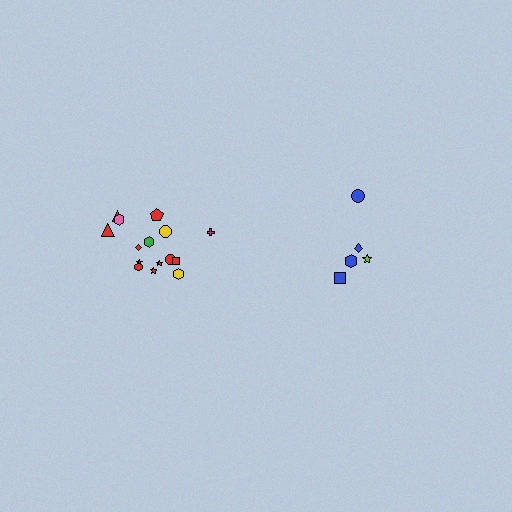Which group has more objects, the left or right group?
The left group.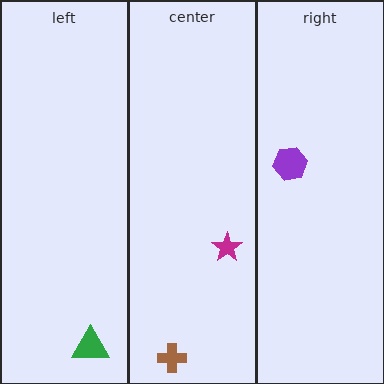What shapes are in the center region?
The magenta star, the brown cross.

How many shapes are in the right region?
1.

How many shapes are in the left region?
1.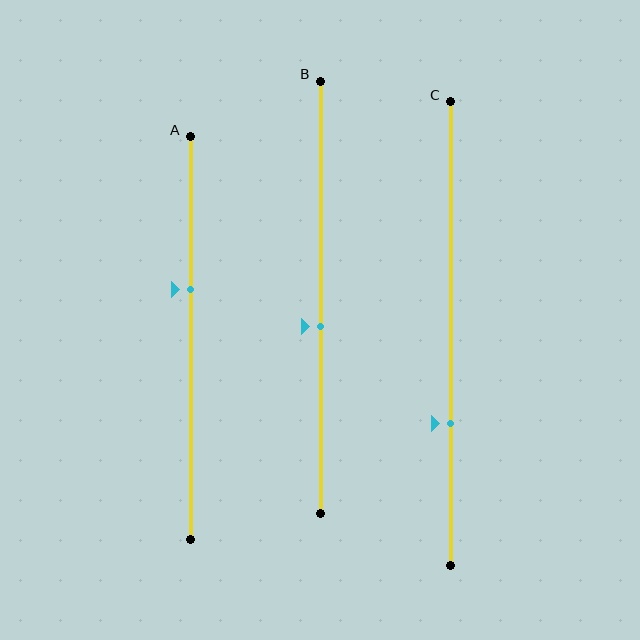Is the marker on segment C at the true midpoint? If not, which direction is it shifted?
No, the marker on segment C is shifted downward by about 19% of the segment length.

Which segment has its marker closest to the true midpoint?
Segment B has its marker closest to the true midpoint.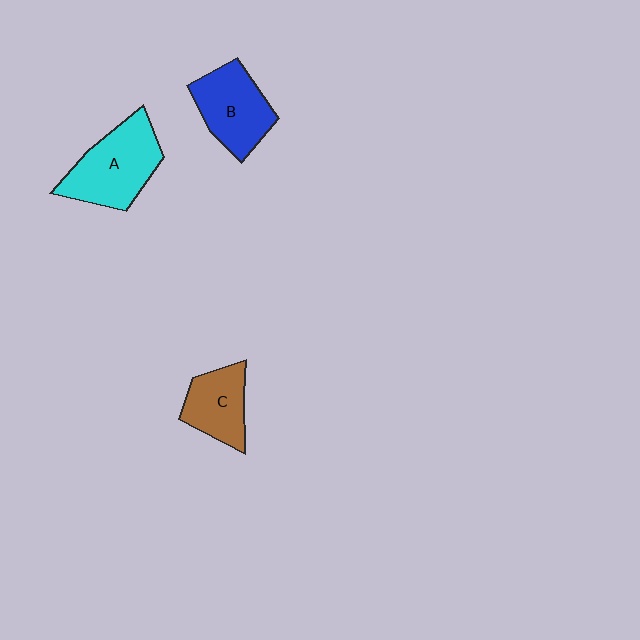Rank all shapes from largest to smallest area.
From largest to smallest: A (cyan), B (blue), C (brown).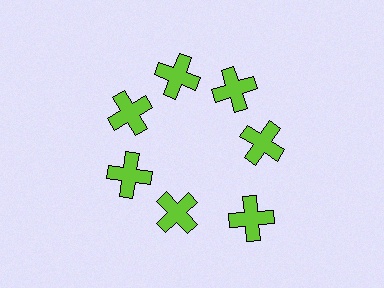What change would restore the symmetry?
The symmetry would be restored by moving it inward, back onto the ring so that all 7 crosses sit at equal angles and equal distance from the center.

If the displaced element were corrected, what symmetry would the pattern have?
It would have 7-fold rotational symmetry — the pattern would map onto itself every 51 degrees.